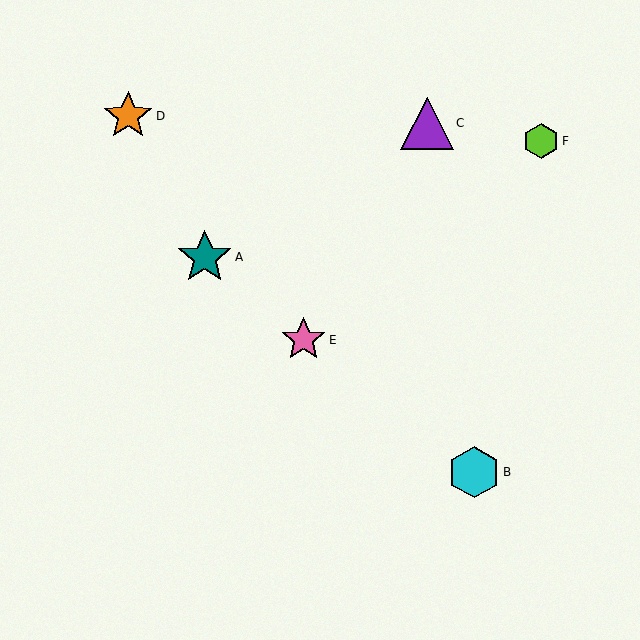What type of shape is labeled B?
Shape B is a cyan hexagon.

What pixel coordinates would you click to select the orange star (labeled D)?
Click at (128, 116) to select the orange star D.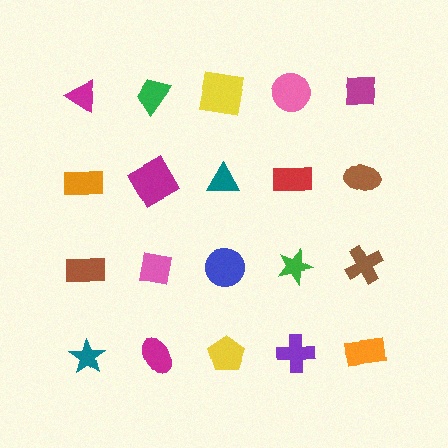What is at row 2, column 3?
A teal triangle.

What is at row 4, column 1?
A teal star.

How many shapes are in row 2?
5 shapes.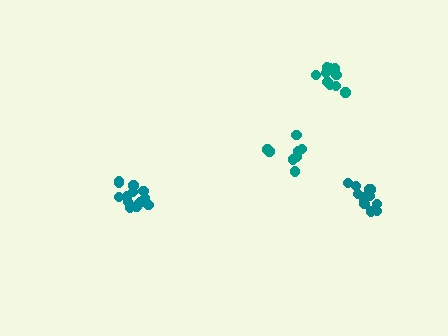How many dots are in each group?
Group 1: 13 dots, Group 2: 13 dots, Group 3: 8 dots, Group 4: 10 dots (44 total).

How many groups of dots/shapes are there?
There are 4 groups.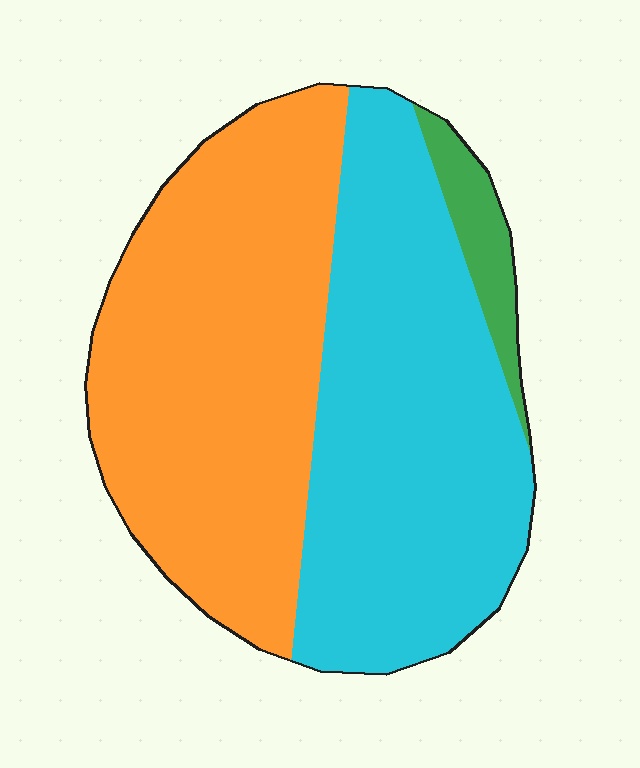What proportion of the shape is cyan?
Cyan takes up between a third and a half of the shape.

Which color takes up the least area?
Green, at roughly 5%.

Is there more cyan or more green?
Cyan.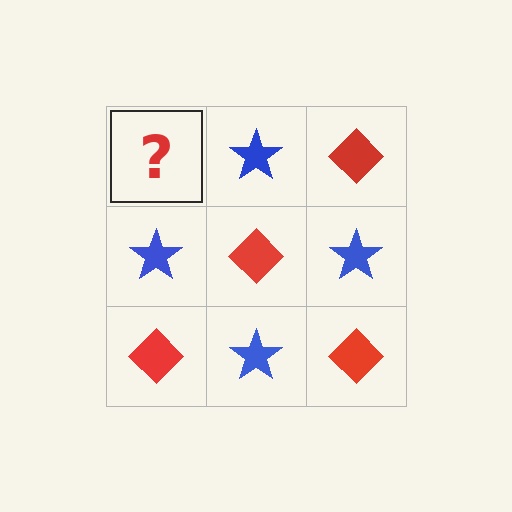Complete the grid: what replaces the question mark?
The question mark should be replaced with a red diamond.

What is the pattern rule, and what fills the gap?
The rule is that it alternates red diamond and blue star in a checkerboard pattern. The gap should be filled with a red diamond.